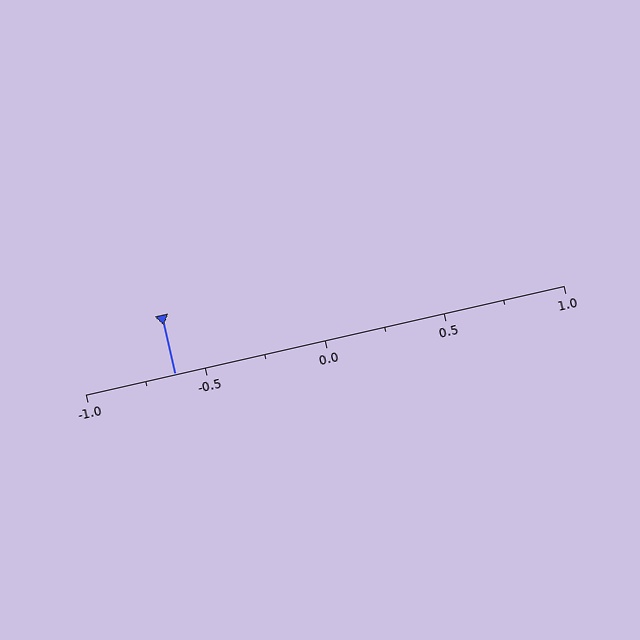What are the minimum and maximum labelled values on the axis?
The axis runs from -1.0 to 1.0.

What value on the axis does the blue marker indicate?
The marker indicates approximately -0.62.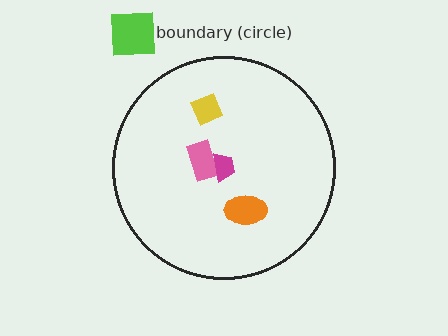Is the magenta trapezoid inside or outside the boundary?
Inside.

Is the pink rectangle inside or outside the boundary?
Inside.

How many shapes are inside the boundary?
4 inside, 1 outside.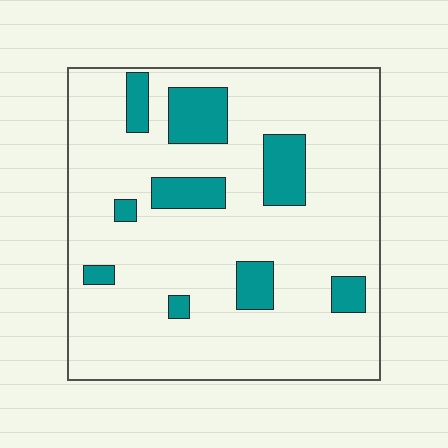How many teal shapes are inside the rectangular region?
9.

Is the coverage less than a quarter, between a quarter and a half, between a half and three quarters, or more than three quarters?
Less than a quarter.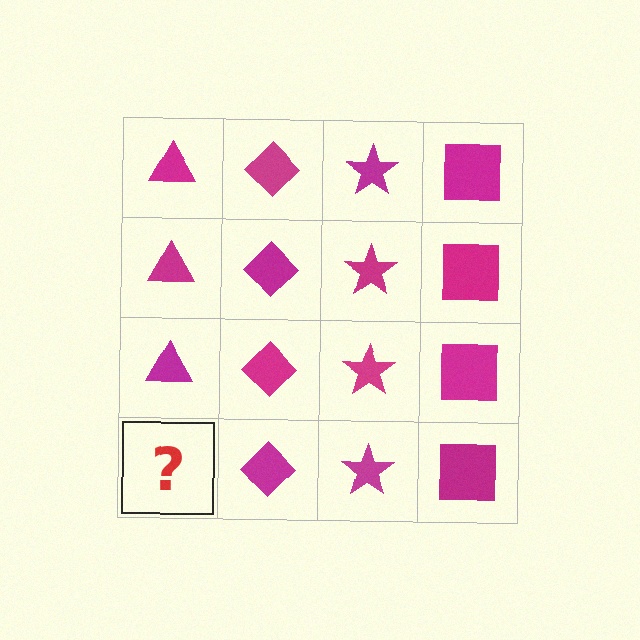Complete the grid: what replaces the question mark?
The question mark should be replaced with a magenta triangle.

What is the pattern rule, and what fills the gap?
The rule is that each column has a consistent shape. The gap should be filled with a magenta triangle.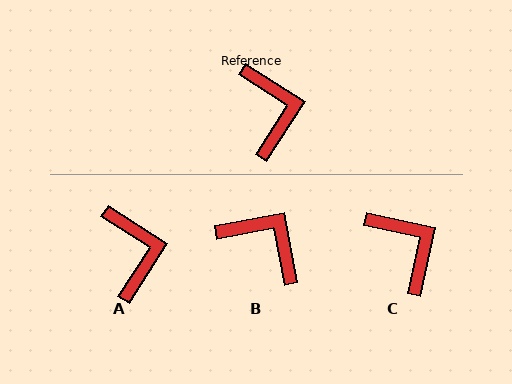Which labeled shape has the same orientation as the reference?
A.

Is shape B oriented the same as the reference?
No, it is off by about 43 degrees.